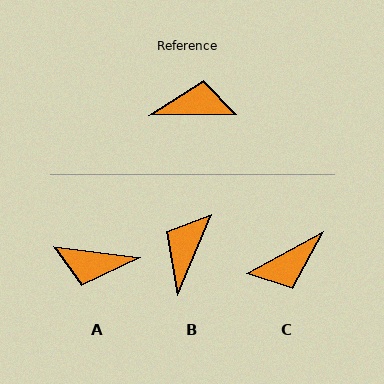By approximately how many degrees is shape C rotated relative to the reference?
Approximately 151 degrees clockwise.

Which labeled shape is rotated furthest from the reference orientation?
A, about 173 degrees away.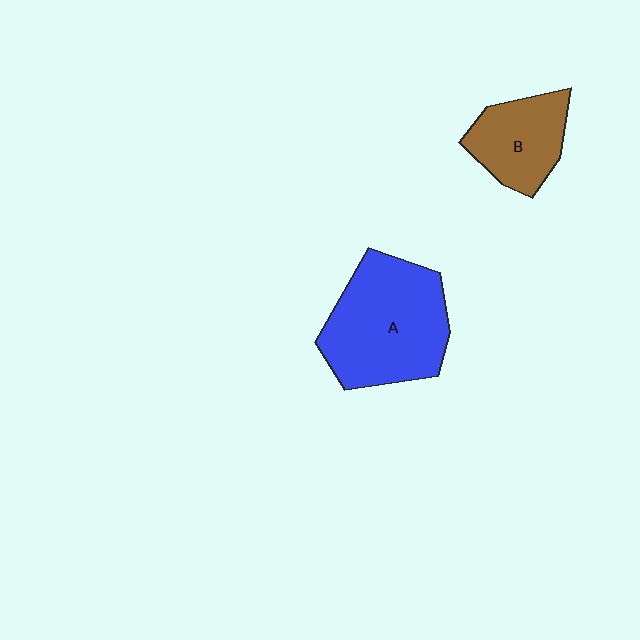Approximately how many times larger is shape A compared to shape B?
Approximately 1.8 times.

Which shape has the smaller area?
Shape B (brown).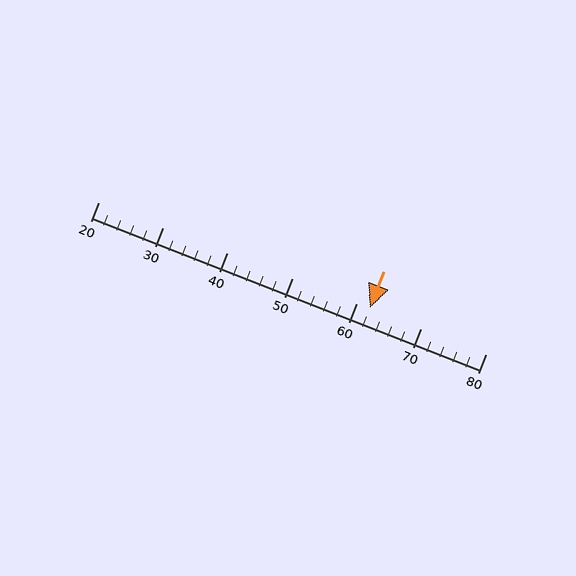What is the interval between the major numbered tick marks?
The major tick marks are spaced 10 units apart.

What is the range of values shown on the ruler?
The ruler shows values from 20 to 80.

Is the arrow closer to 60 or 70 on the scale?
The arrow is closer to 60.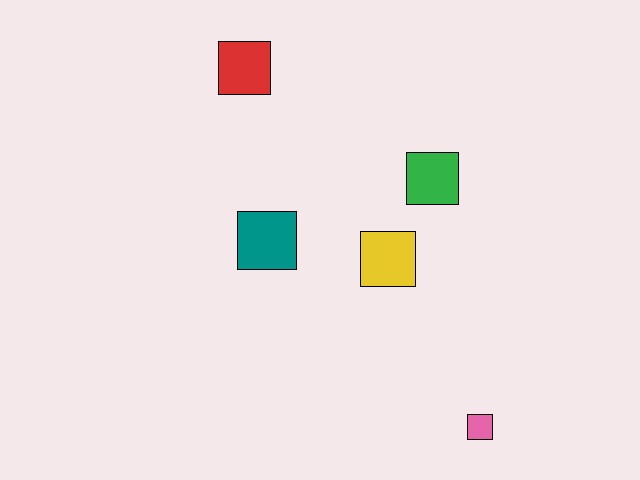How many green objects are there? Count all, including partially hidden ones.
There is 1 green object.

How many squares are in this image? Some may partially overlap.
There are 5 squares.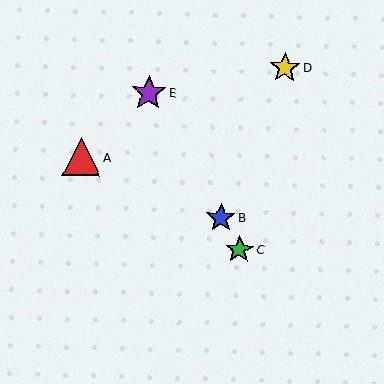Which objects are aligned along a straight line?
Objects B, C, E are aligned along a straight line.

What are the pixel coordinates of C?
Object C is at (239, 250).